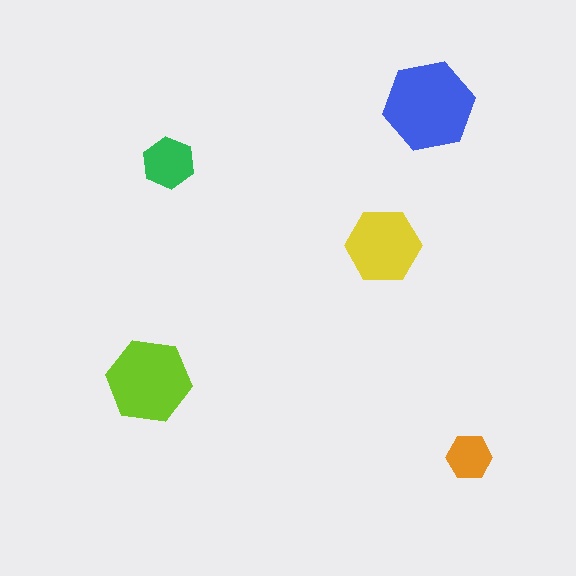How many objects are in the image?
There are 5 objects in the image.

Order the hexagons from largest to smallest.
the blue one, the lime one, the yellow one, the green one, the orange one.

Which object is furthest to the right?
The orange hexagon is rightmost.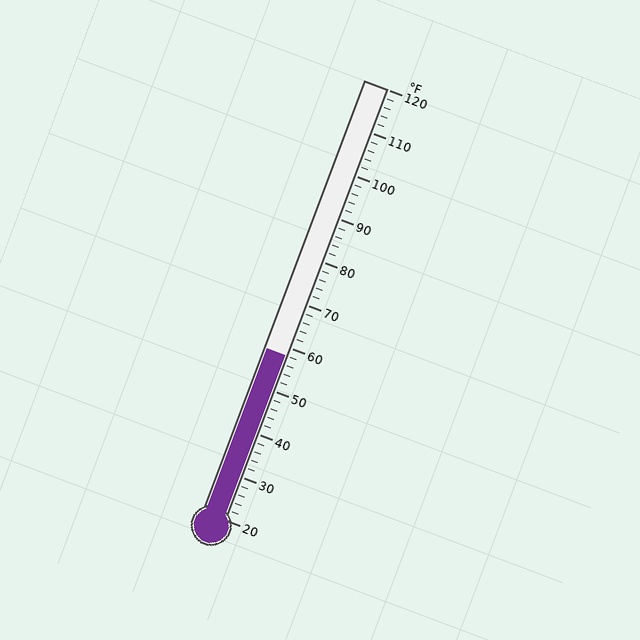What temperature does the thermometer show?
The thermometer shows approximately 58°F.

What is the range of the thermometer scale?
The thermometer scale ranges from 20°F to 120°F.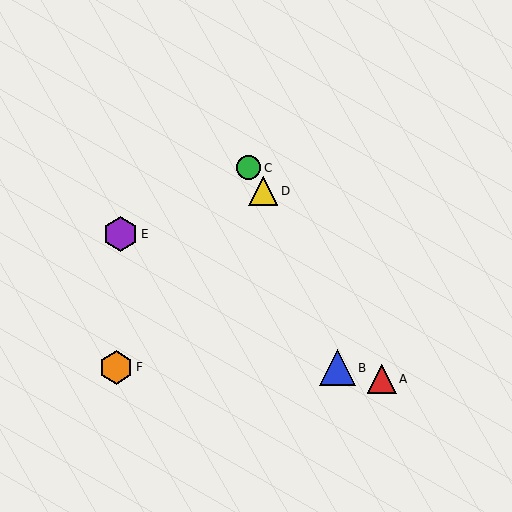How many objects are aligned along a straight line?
3 objects (A, C, D) are aligned along a straight line.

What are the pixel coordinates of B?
Object B is at (338, 368).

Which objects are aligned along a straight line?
Objects A, C, D are aligned along a straight line.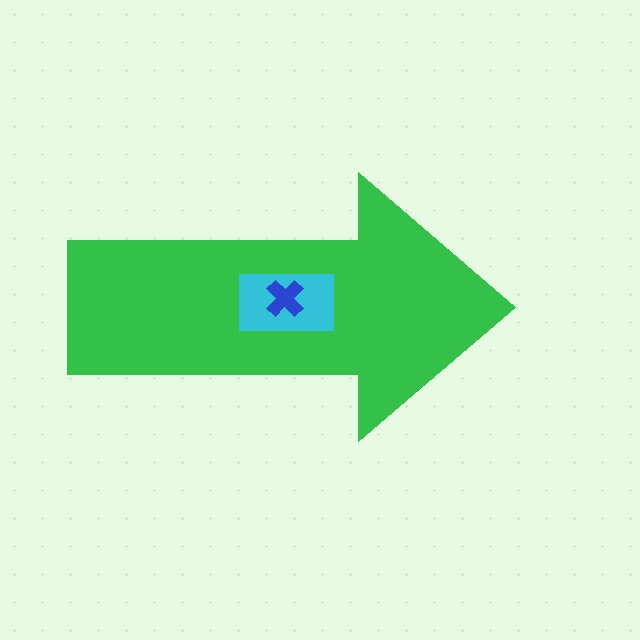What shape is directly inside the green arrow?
The cyan rectangle.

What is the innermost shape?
The blue cross.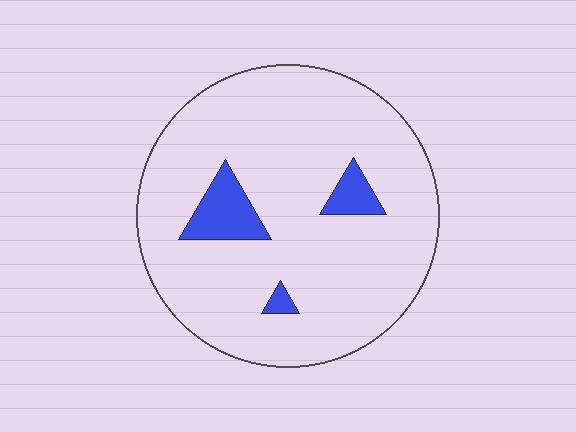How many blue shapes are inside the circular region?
3.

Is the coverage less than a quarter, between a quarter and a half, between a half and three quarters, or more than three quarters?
Less than a quarter.